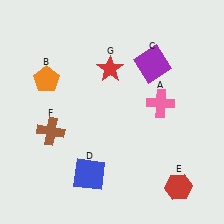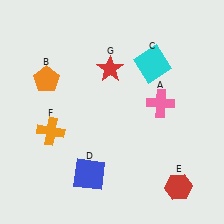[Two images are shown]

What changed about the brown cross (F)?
In Image 1, F is brown. In Image 2, it changed to orange.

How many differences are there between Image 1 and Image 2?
There are 2 differences between the two images.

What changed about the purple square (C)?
In Image 1, C is purple. In Image 2, it changed to cyan.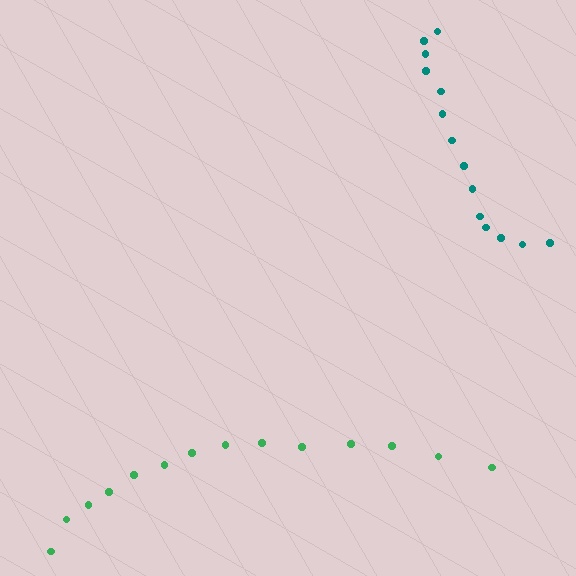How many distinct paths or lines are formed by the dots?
There are 2 distinct paths.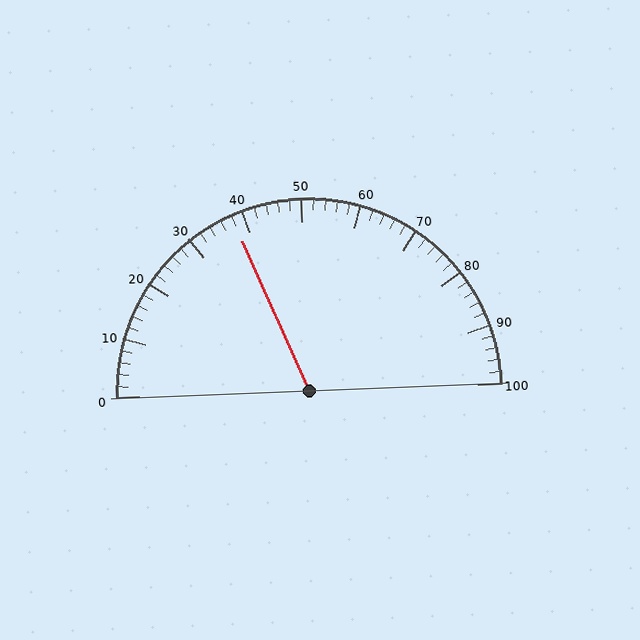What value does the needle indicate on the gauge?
The needle indicates approximately 38.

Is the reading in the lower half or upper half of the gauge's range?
The reading is in the lower half of the range (0 to 100).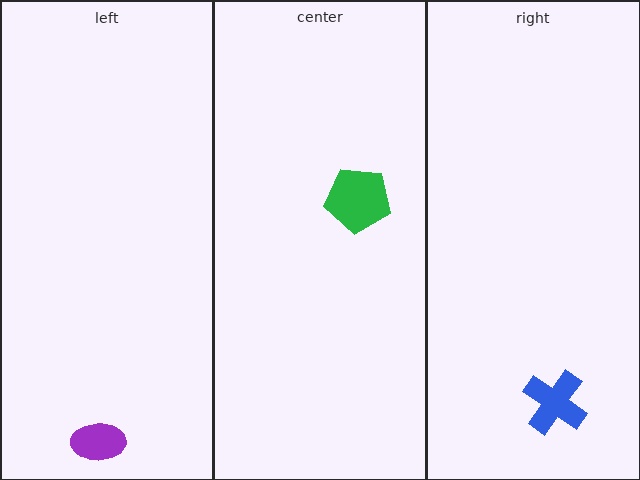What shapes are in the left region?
The purple ellipse.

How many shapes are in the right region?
1.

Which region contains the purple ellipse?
The left region.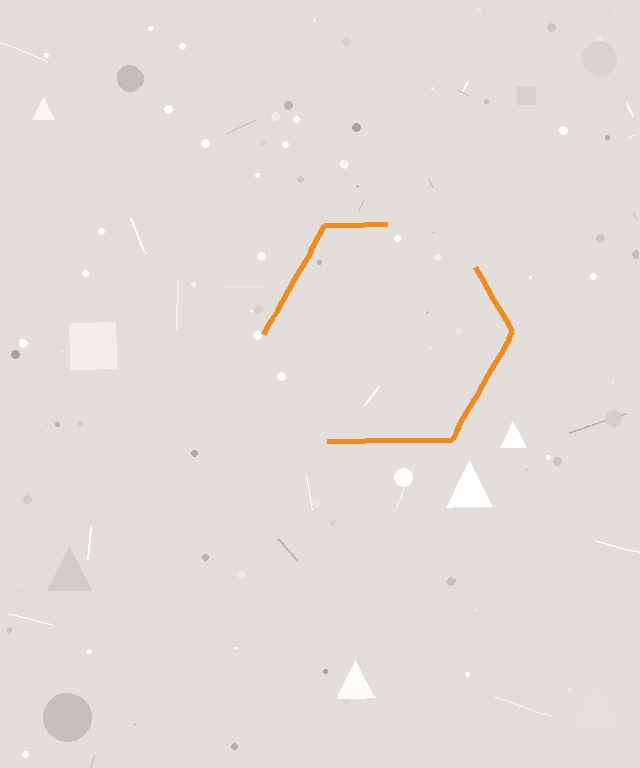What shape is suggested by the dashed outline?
The dashed outline suggests a hexagon.